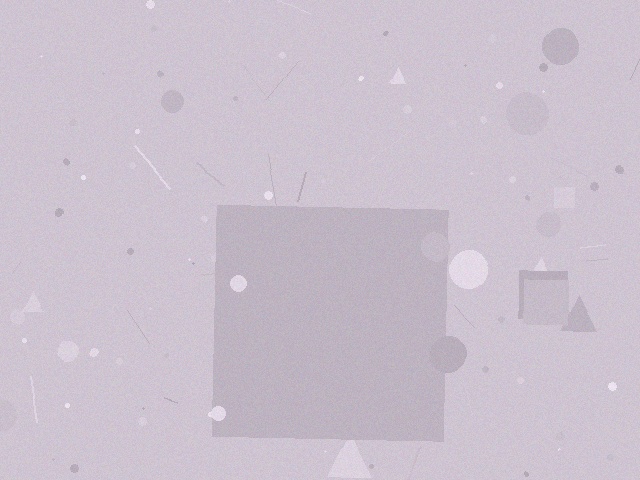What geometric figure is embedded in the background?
A square is embedded in the background.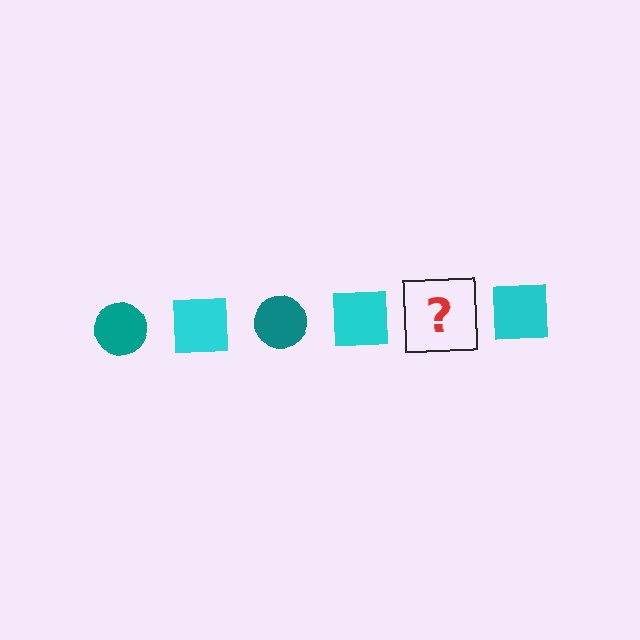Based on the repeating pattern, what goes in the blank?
The blank should be a teal circle.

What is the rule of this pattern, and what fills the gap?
The rule is that the pattern alternates between teal circle and cyan square. The gap should be filled with a teal circle.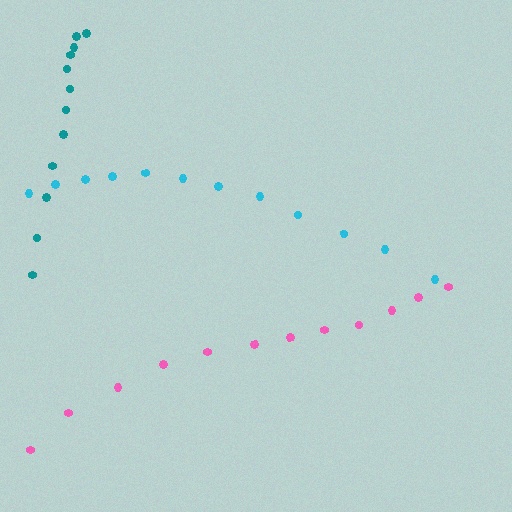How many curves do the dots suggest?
There are 3 distinct paths.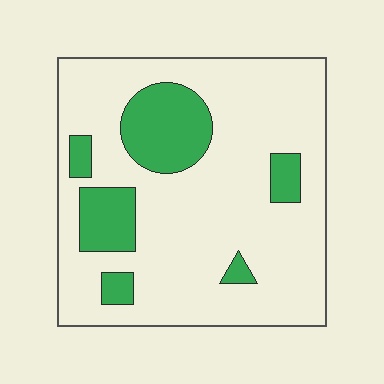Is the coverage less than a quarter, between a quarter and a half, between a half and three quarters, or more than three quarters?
Less than a quarter.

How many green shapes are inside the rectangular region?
6.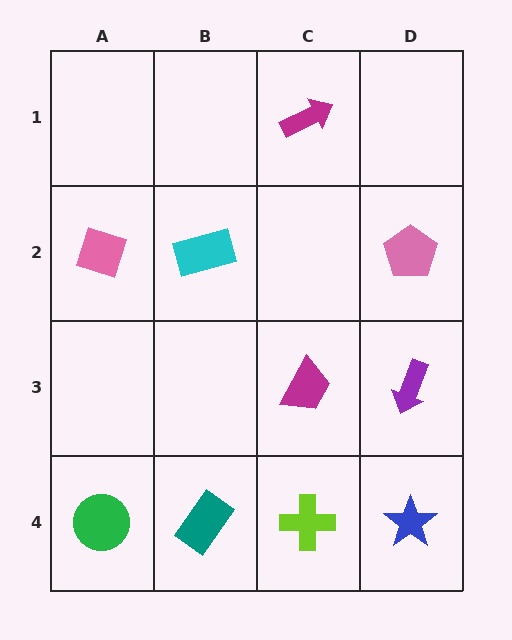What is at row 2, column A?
A pink diamond.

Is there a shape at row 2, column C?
No, that cell is empty.